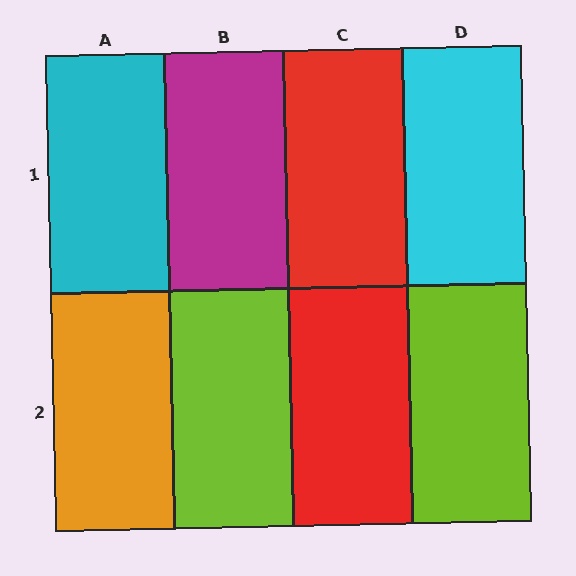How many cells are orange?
1 cell is orange.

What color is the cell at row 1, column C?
Red.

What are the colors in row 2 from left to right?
Orange, lime, red, lime.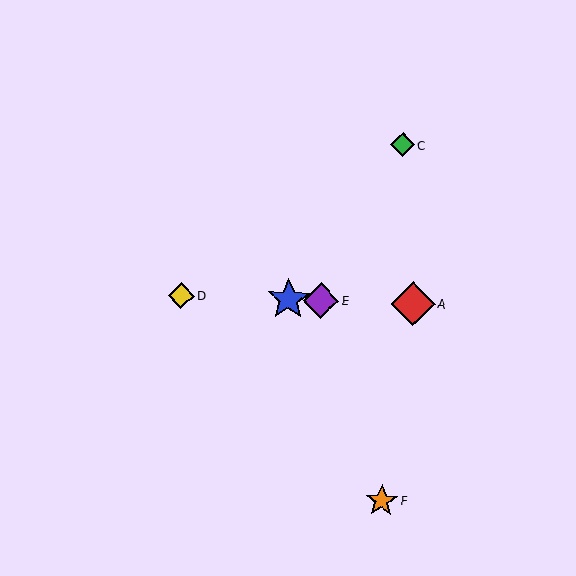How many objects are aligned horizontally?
4 objects (A, B, D, E) are aligned horizontally.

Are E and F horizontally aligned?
No, E is at y≈300 and F is at y≈501.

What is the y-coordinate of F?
Object F is at y≈501.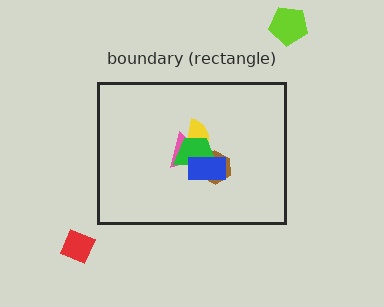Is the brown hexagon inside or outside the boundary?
Inside.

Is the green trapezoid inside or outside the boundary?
Inside.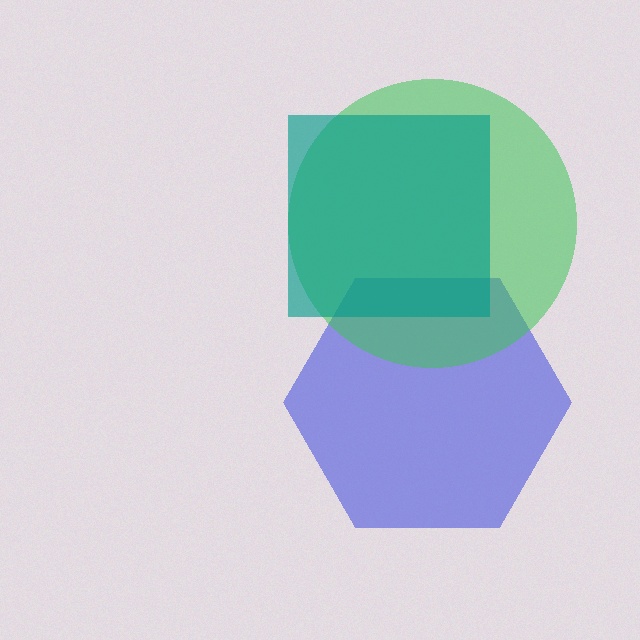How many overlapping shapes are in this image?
There are 3 overlapping shapes in the image.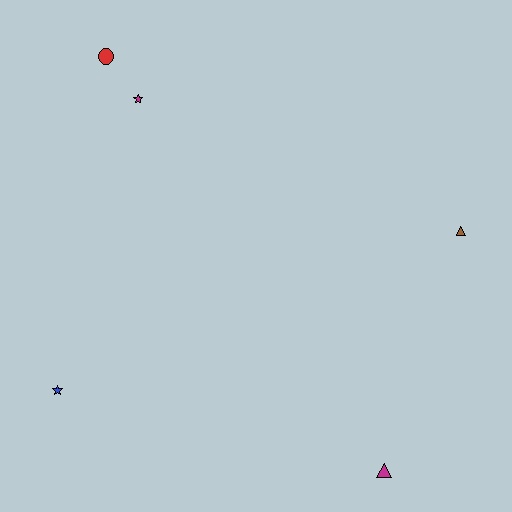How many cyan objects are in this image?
There are no cyan objects.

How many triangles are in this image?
There are 2 triangles.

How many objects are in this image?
There are 5 objects.